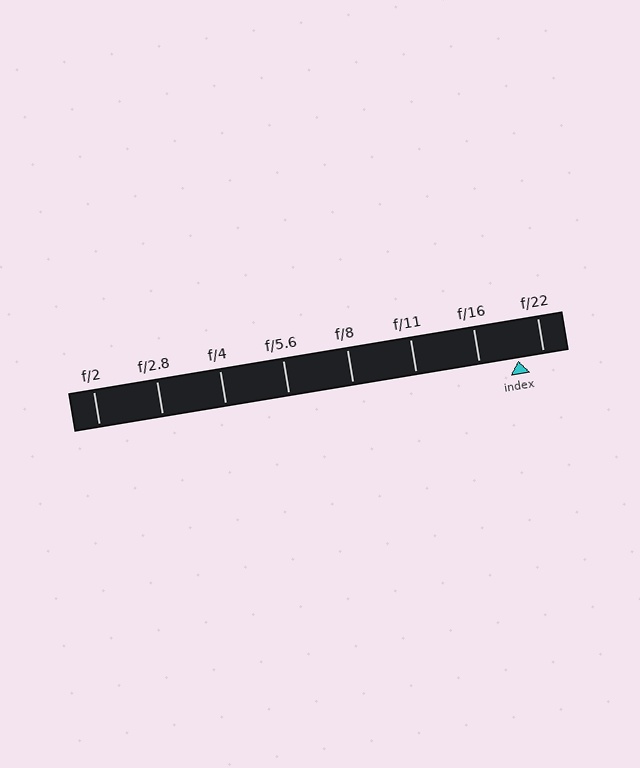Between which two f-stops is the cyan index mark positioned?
The index mark is between f/16 and f/22.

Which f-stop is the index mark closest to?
The index mark is closest to f/22.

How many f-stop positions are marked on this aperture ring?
There are 8 f-stop positions marked.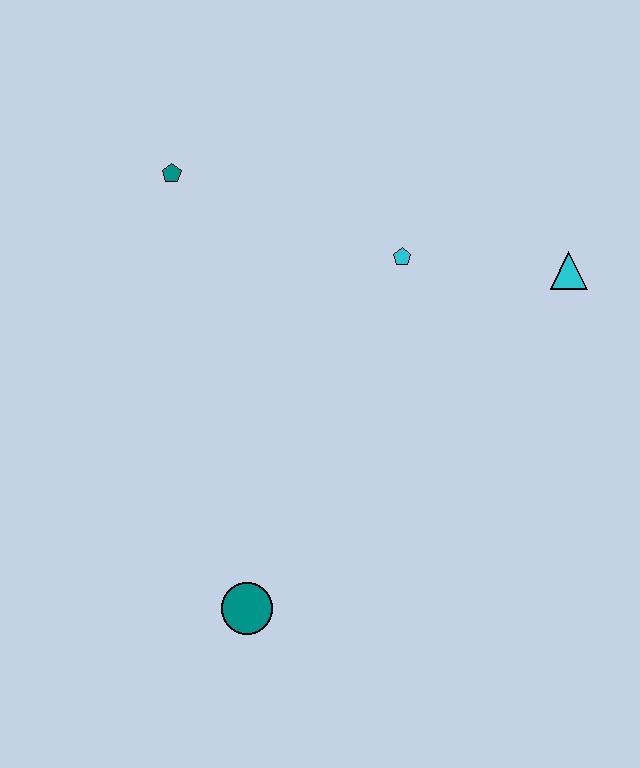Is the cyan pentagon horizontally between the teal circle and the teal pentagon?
No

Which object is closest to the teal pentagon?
The cyan pentagon is closest to the teal pentagon.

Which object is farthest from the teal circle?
The cyan triangle is farthest from the teal circle.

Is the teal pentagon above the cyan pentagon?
Yes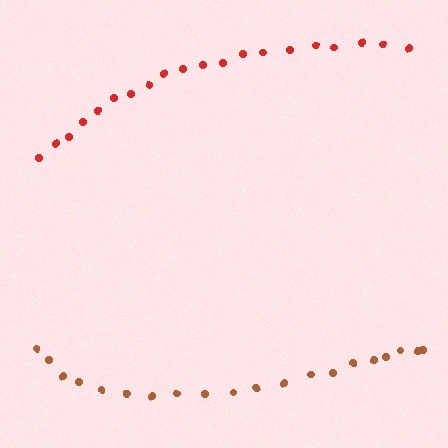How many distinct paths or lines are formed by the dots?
There are 2 distinct paths.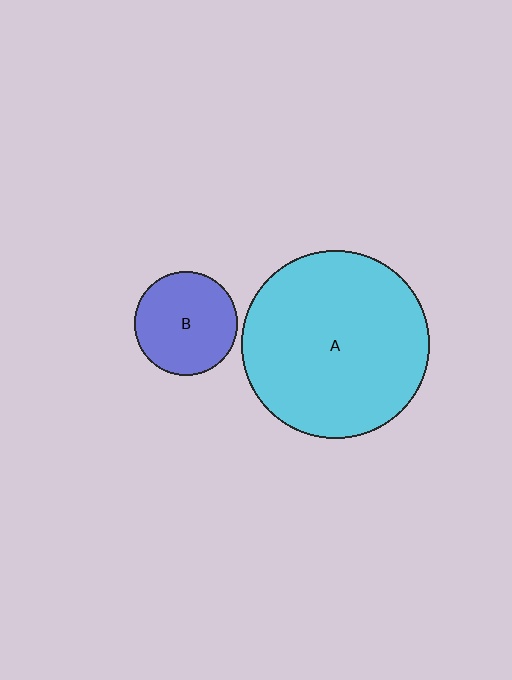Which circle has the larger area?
Circle A (cyan).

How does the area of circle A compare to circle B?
Approximately 3.3 times.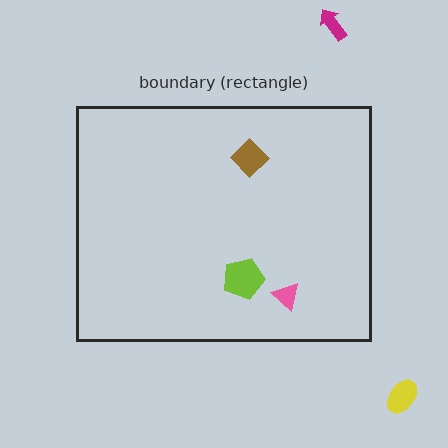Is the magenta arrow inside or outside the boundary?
Outside.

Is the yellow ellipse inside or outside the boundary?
Outside.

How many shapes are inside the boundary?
3 inside, 2 outside.